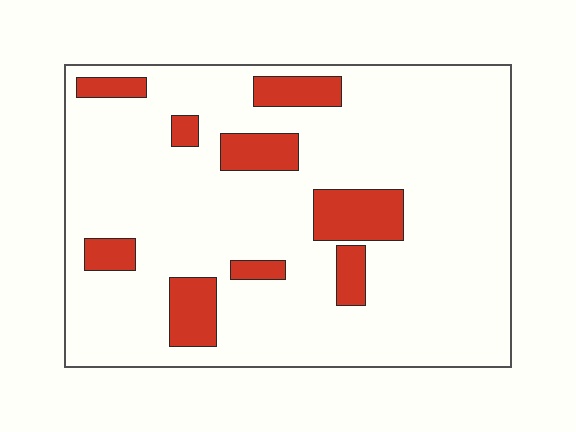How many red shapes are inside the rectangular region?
9.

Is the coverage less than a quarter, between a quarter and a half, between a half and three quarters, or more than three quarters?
Less than a quarter.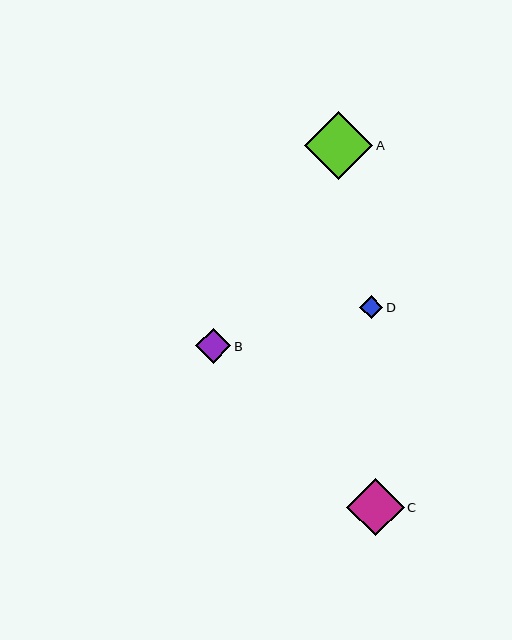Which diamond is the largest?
Diamond A is the largest with a size of approximately 68 pixels.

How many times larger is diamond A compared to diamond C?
Diamond A is approximately 1.2 times the size of diamond C.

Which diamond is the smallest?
Diamond D is the smallest with a size of approximately 23 pixels.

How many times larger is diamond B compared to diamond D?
Diamond B is approximately 1.5 times the size of diamond D.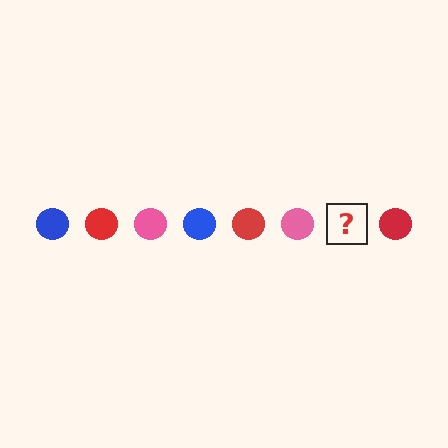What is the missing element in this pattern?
The missing element is a blue circle.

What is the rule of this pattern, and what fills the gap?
The rule is that the pattern cycles through blue, red, pink circles. The gap should be filled with a blue circle.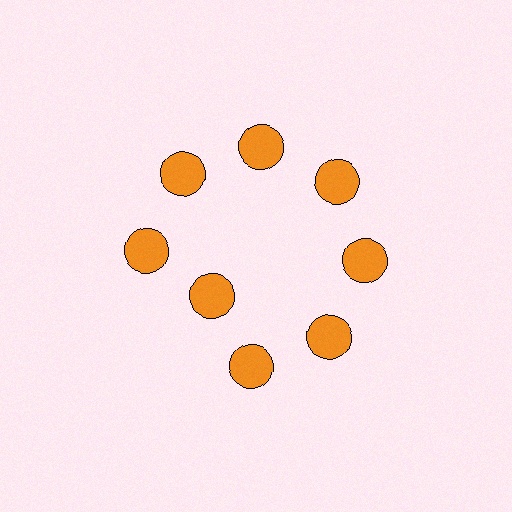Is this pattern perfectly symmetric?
No. The 8 orange circles are arranged in a ring, but one element near the 8 o'clock position is pulled inward toward the center, breaking the 8-fold rotational symmetry.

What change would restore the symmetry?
The symmetry would be restored by moving it outward, back onto the ring so that all 8 circles sit at equal angles and equal distance from the center.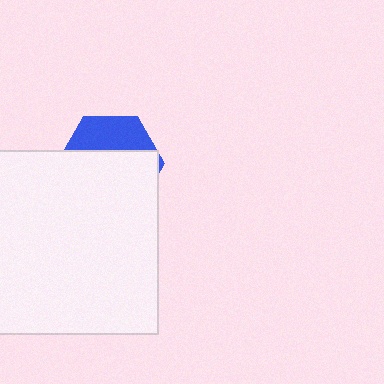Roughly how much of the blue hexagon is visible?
A small part of it is visible (roughly 33%).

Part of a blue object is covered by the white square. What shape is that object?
It is a hexagon.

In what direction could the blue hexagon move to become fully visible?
The blue hexagon could move up. That would shift it out from behind the white square entirely.